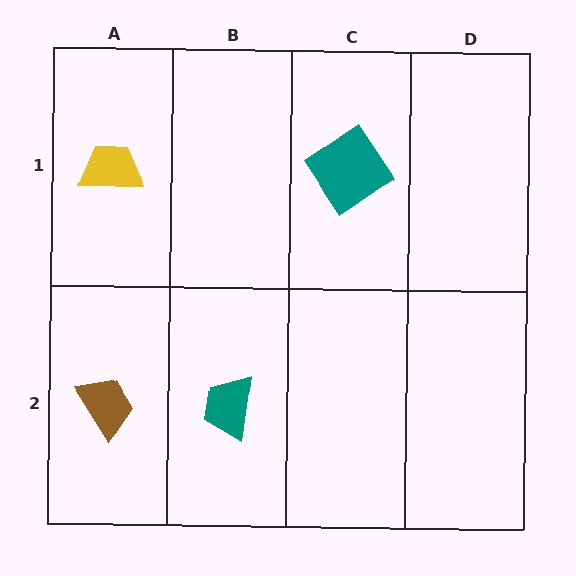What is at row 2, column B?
A teal trapezoid.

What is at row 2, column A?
A brown trapezoid.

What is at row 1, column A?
A yellow trapezoid.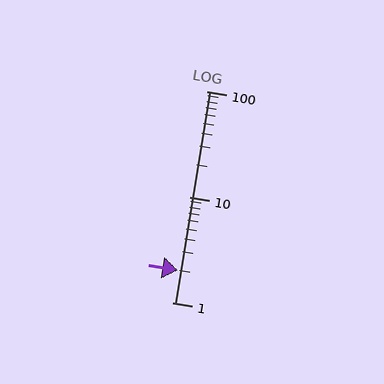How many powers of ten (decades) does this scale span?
The scale spans 2 decades, from 1 to 100.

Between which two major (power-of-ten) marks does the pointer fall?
The pointer is between 1 and 10.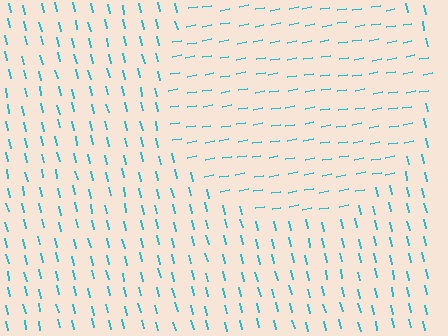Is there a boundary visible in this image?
Yes, there is a texture boundary formed by a change in line orientation.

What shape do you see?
I see a circle.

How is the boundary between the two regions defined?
The boundary is defined purely by a change in line orientation (approximately 87 degrees difference). All lines are the same color and thickness.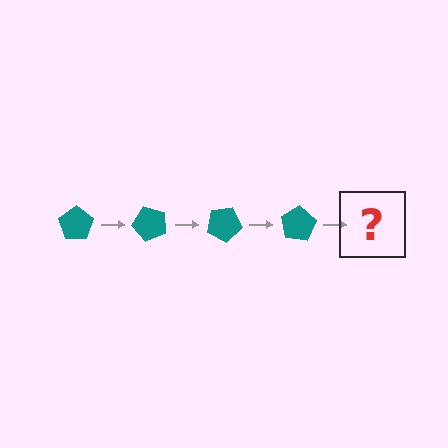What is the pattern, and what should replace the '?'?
The pattern is that the pentagon rotates 50 degrees each step. The '?' should be a teal pentagon rotated 200 degrees.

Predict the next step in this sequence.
The next step is a teal pentagon rotated 200 degrees.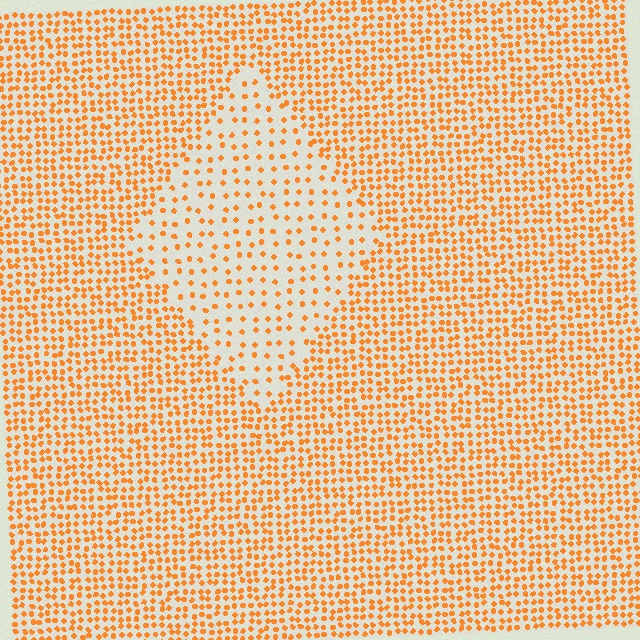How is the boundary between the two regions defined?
The boundary is defined by a change in element density (approximately 2.3x ratio). All elements are the same color, size, and shape.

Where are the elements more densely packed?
The elements are more densely packed outside the diamond boundary.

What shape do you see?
I see a diamond.